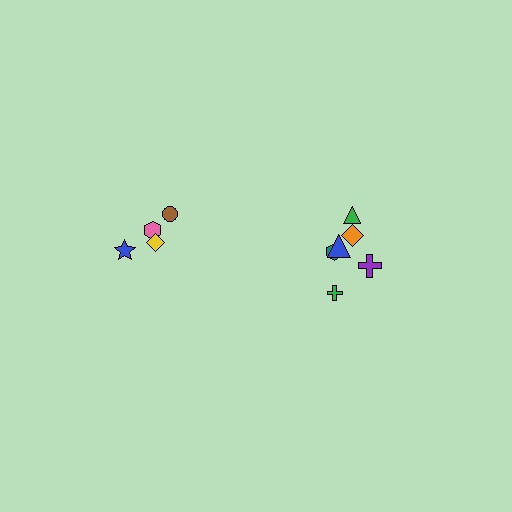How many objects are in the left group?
There are 4 objects.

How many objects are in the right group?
There are 6 objects.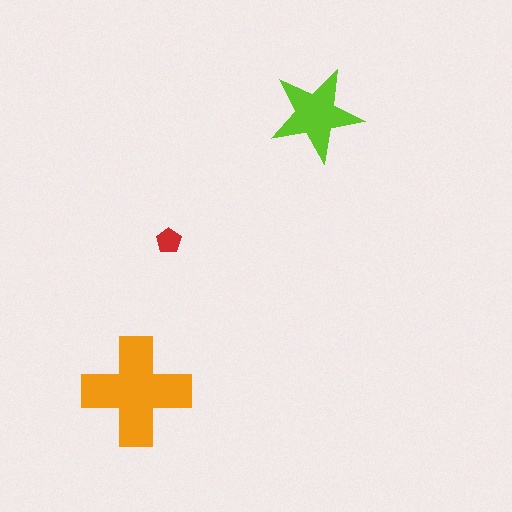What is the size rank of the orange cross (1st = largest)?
1st.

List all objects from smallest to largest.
The red pentagon, the lime star, the orange cross.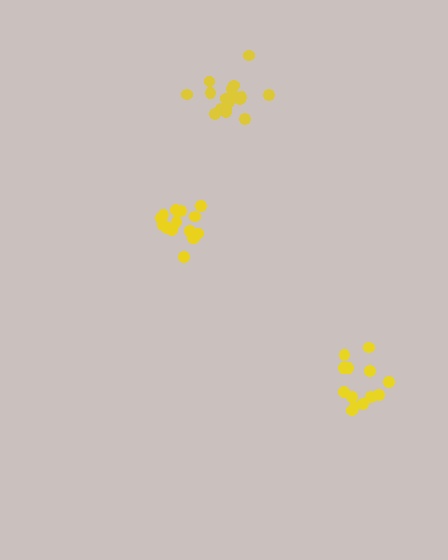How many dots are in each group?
Group 1: 13 dots, Group 2: 17 dots, Group 3: 17 dots (47 total).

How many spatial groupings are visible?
There are 3 spatial groupings.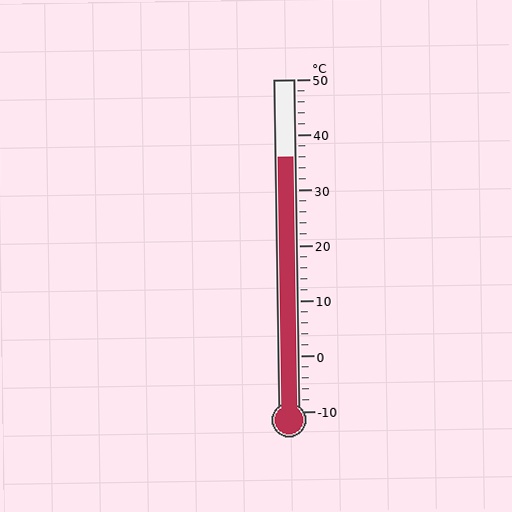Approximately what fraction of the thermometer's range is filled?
The thermometer is filled to approximately 75% of its range.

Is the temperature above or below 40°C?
The temperature is below 40°C.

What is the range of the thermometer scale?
The thermometer scale ranges from -10°C to 50°C.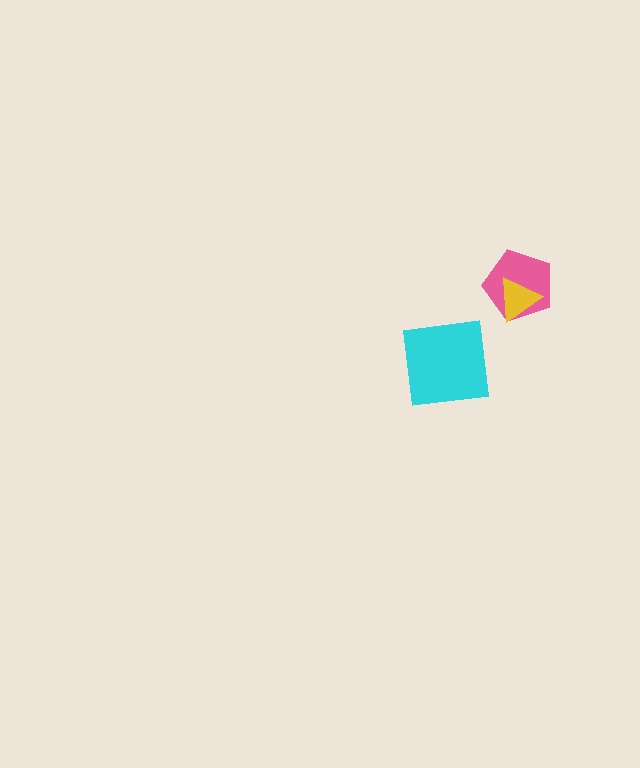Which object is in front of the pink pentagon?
The yellow triangle is in front of the pink pentagon.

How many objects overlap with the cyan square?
0 objects overlap with the cyan square.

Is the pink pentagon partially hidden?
Yes, it is partially covered by another shape.